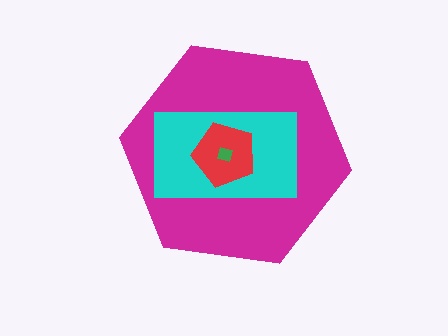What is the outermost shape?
The magenta hexagon.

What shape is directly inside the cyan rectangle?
The red pentagon.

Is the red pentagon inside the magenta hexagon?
Yes.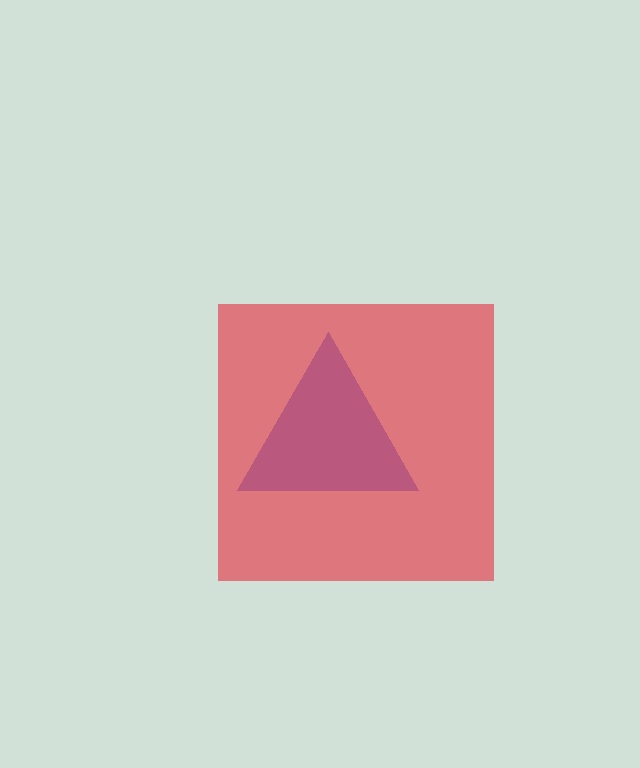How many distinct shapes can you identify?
There are 2 distinct shapes: a blue triangle, a red square.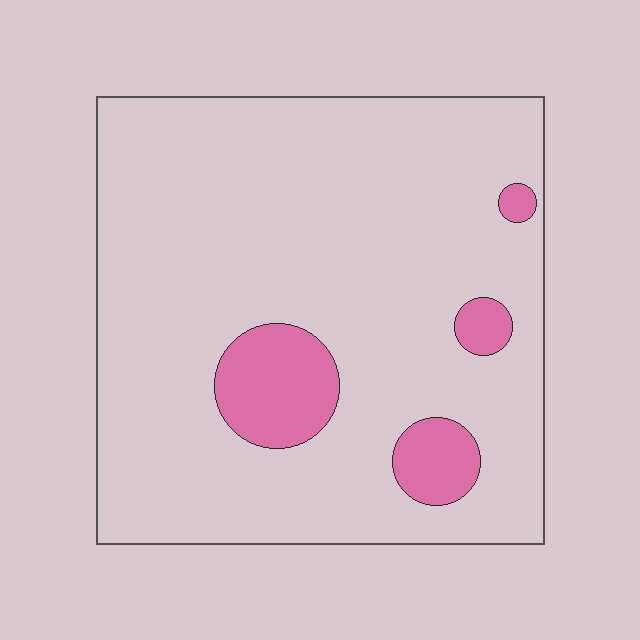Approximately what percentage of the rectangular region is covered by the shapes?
Approximately 10%.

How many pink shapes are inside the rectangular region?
4.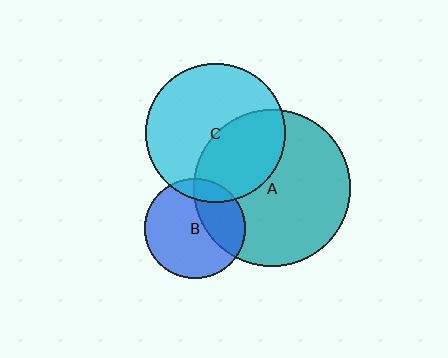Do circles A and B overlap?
Yes.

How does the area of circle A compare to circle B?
Approximately 2.4 times.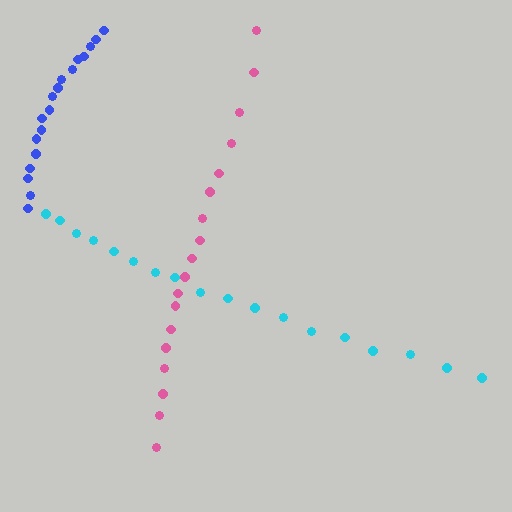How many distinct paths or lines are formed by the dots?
There are 3 distinct paths.